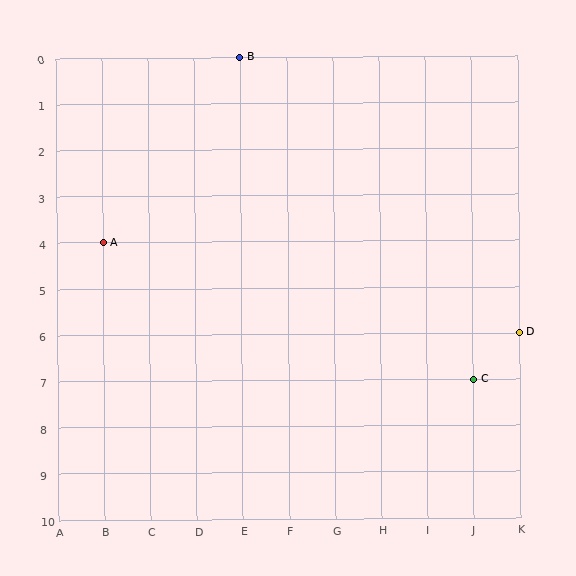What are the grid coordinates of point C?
Point C is at grid coordinates (J, 7).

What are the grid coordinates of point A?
Point A is at grid coordinates (B, 4).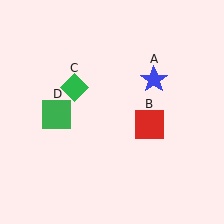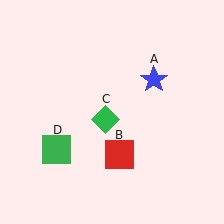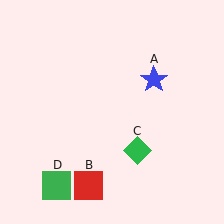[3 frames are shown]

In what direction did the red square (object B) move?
The red square (object B) moved down and to the left.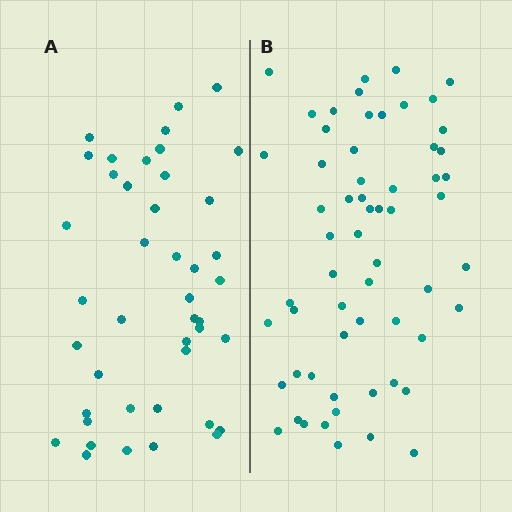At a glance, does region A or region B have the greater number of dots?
Region B (the right region) has more dots.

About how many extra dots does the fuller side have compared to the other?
Region B has approximately 15 more dots than region A.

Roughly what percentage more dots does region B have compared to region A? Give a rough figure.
About 40% more.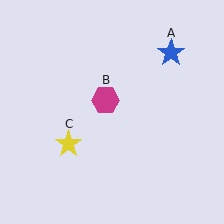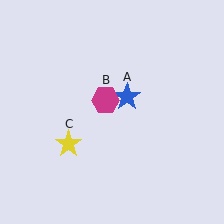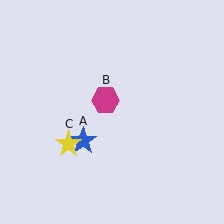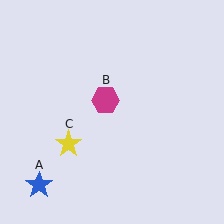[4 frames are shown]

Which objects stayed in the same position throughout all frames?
Magenta hexagon (object B) and yellow star (object C) remained stationary.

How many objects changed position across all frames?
1 object changed position: blue star (object A).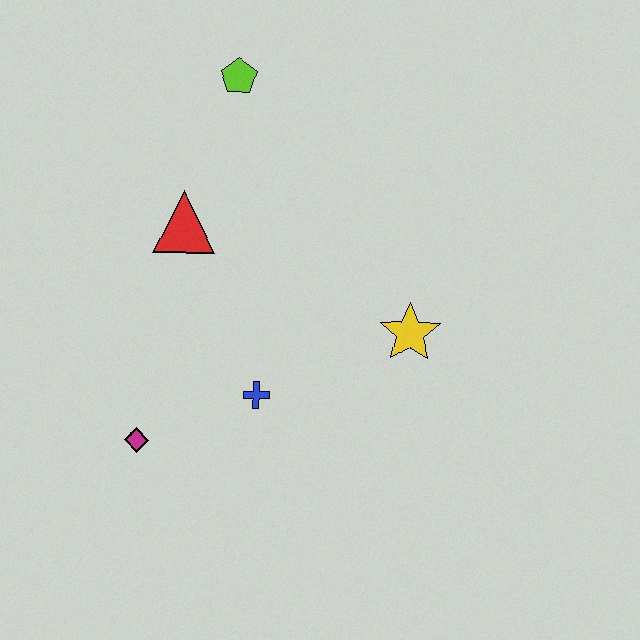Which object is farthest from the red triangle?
The yellow star is farthest from the red triangle.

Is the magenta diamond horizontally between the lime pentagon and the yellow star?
No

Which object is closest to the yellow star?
The blue cross is closest to the yellow star.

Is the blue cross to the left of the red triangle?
No